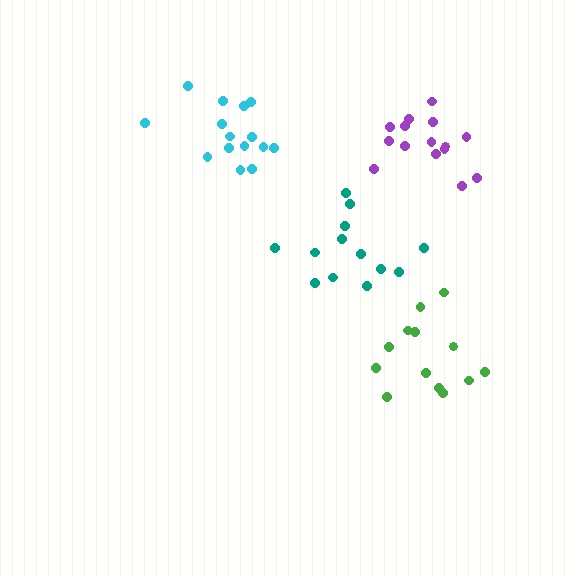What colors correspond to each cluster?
The clusters are colored: green, purple, cyan, teal.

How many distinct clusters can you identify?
There are 4 distinct clusters.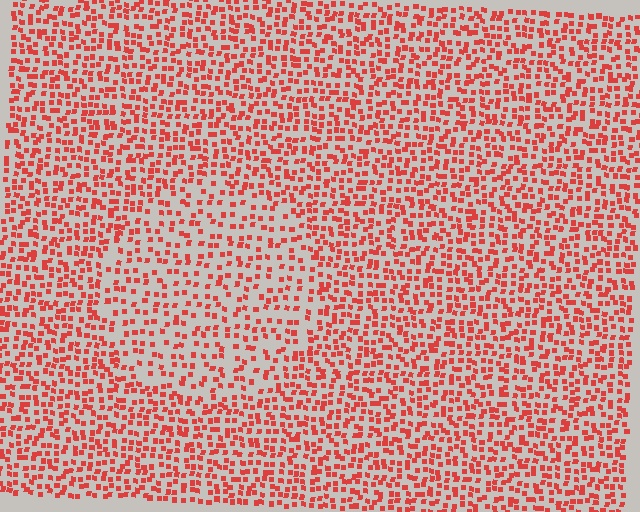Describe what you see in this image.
The image contains small red elements arranged at two different densities. A circle-shaped region is visible where the elements are less densely packed than the surrounding area.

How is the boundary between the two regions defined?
The boundary is defined by a change in element density (approximately 1.6x ratio). All elements are the same color, size, and shape.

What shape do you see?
I see a circle.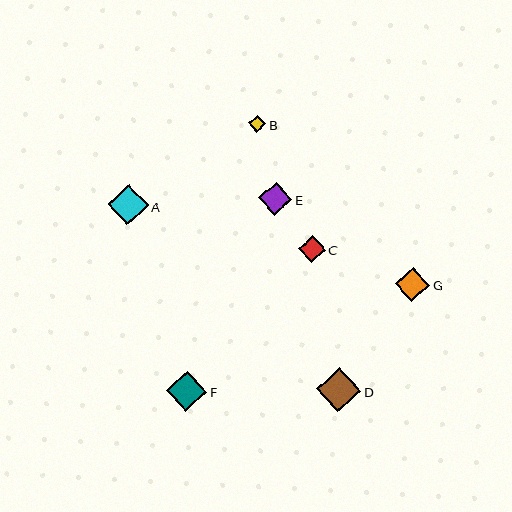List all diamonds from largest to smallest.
From largest to smallest: D, A, F, G, E, C, B.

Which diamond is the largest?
Diamond D is the largest with a size of approximately 44 pixels.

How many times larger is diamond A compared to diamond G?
Diamond A is approximately 1.2 times the size of diamond G.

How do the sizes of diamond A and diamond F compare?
Diamond A and diamond F are approximately the same size.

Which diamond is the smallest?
Diamond B is the smallest with a size of approximately 17 pixels.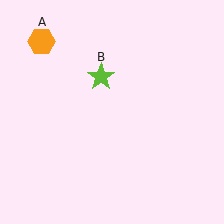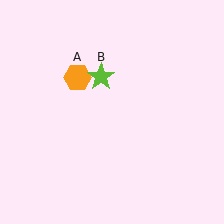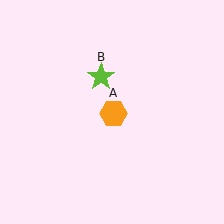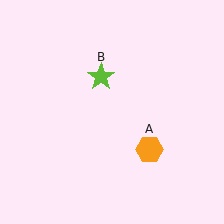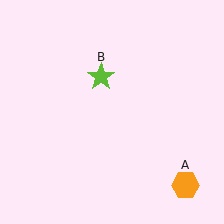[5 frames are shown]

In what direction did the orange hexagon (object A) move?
The orange hexagon (object A) moved down and to the right.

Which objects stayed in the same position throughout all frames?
Lime star (object B) remained stationary.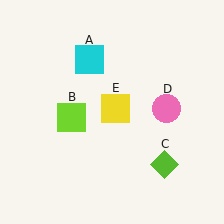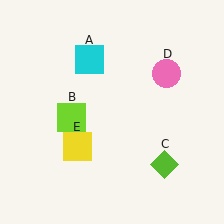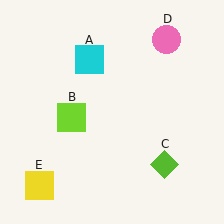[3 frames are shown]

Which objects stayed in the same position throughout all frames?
Cyan square (object A) and lime square (object B) and lime diamond (object C) remained stationary.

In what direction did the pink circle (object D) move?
The pink circle (object D) moved up.